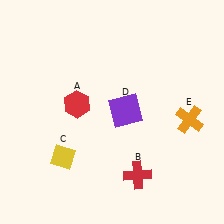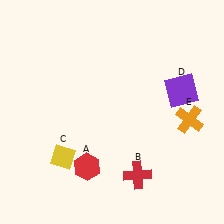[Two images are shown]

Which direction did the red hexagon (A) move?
The red hexagon (A) moved down.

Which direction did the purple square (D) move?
The purple square (D) moved right.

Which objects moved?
The objects that moved are: the red hexagon (A), the purple square (D).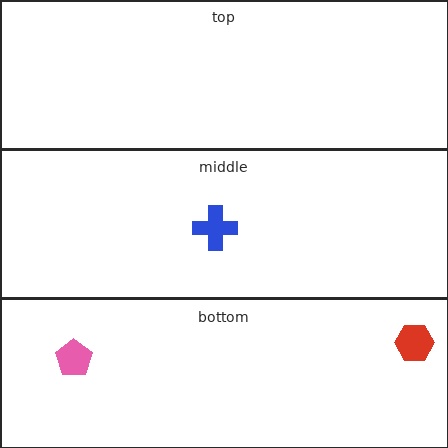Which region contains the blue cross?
The middle region.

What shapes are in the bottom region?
The pink pentagon, the red hexagon.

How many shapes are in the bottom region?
2.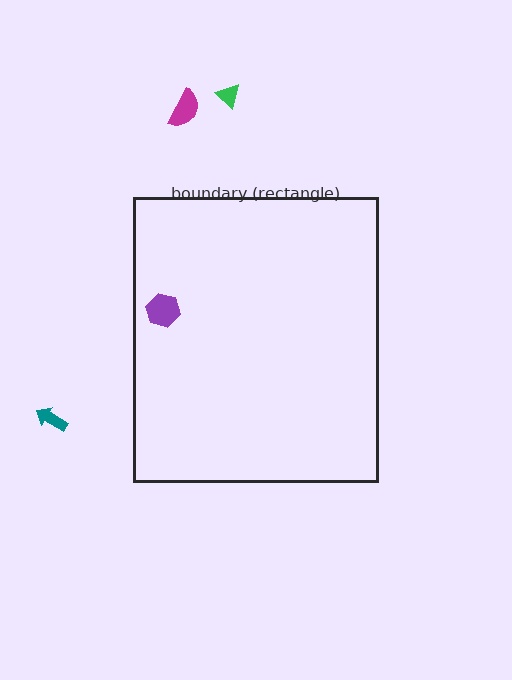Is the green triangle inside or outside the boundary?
Outside.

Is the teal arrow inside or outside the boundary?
Outside.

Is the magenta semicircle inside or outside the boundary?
Outside.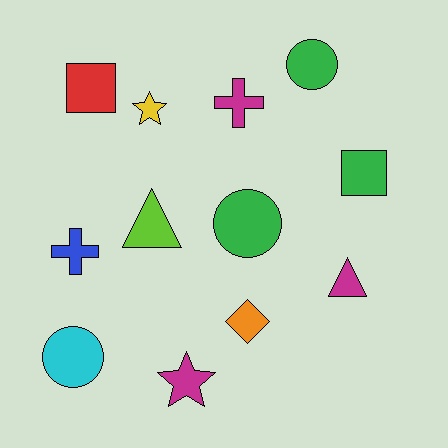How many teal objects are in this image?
There are no teal objects.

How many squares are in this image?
There are 2 squares.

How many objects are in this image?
There are 12 objects.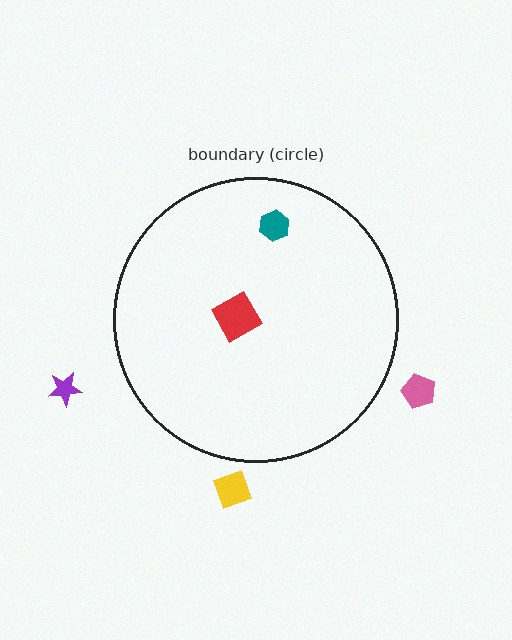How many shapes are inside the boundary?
2 inside, 3 outside.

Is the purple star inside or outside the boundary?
Outside.